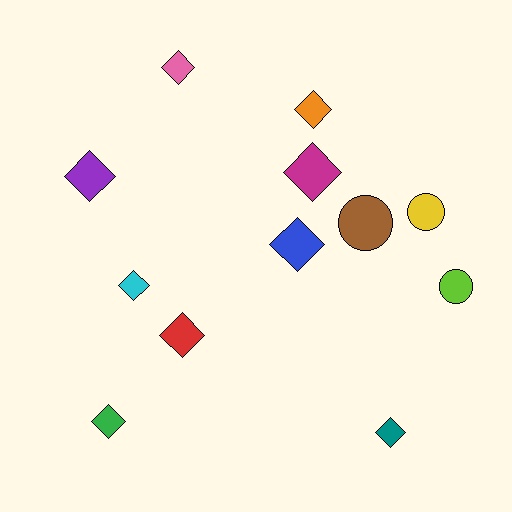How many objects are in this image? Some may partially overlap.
There are 12 objects.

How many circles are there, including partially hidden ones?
There are 3 circles.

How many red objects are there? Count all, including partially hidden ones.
There is 1 red object.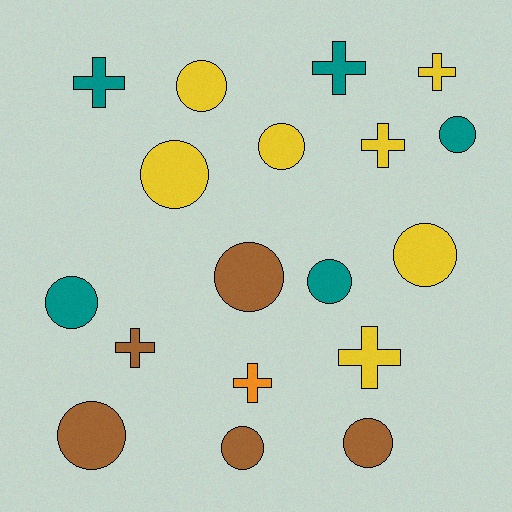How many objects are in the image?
There are 18 objects.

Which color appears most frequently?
Yellow, with 7 objects.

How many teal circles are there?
There are 3 teal circles.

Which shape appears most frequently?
Circle, with 11 objects.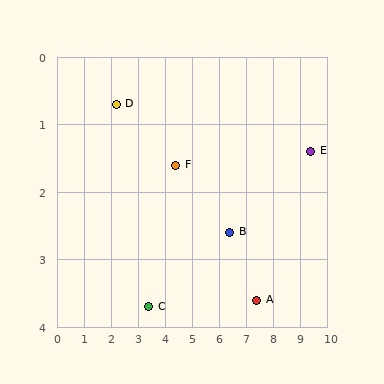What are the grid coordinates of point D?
Point D is at approximately (2.2, 0.7).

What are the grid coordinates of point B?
Point B is at approximately (6.4, 2.6).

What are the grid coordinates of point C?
Point C is at approximately (3.4, 3.7).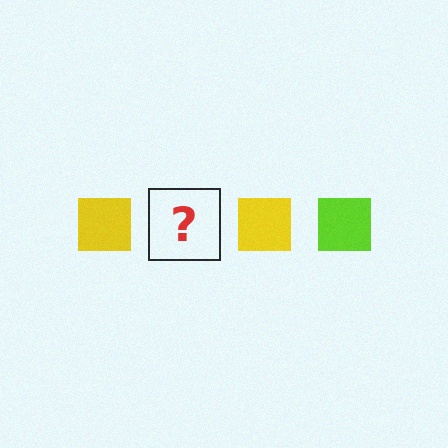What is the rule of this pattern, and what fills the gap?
The rule is that the pattern cycles through yellow, lime squares. The gap should be filled with a lime square.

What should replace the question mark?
The question mark should be replaced with a lime square.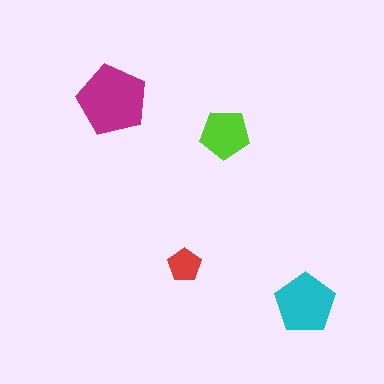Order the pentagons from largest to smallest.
the magenta one, the cyan one, the lime one, the red one.